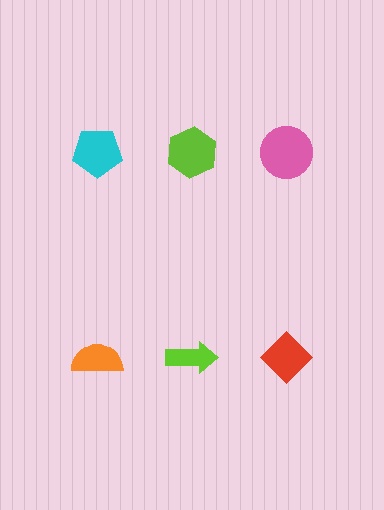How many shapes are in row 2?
3 shapes.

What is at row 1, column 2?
A lime hexagon.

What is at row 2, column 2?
A lime arrow.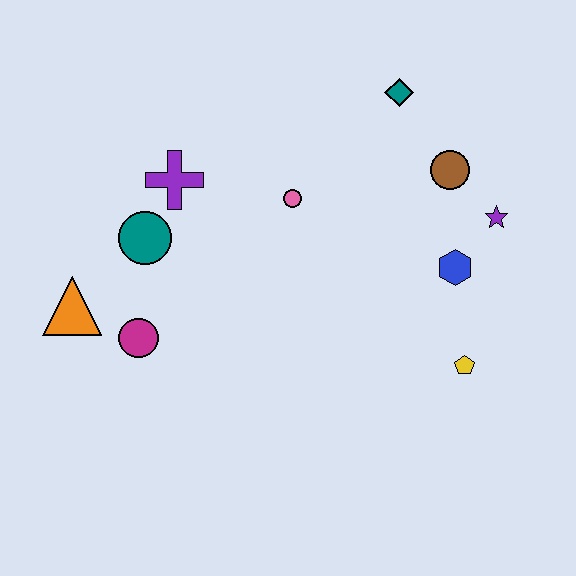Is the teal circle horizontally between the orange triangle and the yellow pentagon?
Yes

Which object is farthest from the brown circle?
The orange triangle is farthest from the brown circle.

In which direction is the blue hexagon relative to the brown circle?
The blue hexagon is below the brown circle.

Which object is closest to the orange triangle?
The magenta circle is closest to the orange triangle.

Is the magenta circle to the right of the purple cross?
No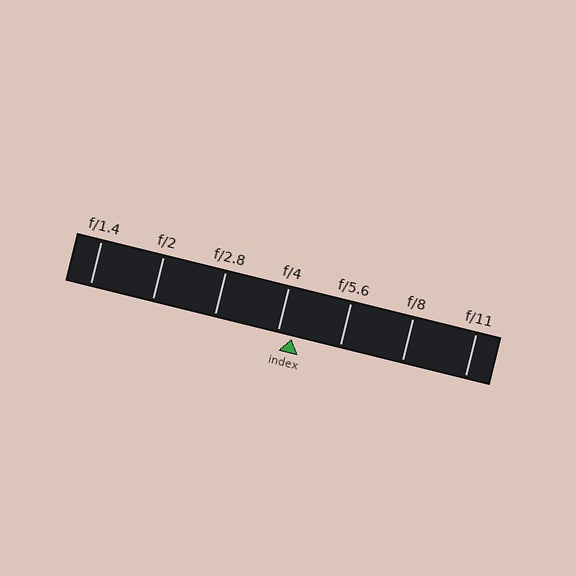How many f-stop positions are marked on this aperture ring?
There are 7 f-stop positions marked.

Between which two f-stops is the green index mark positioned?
The index mark is between f/4 and f/5.6.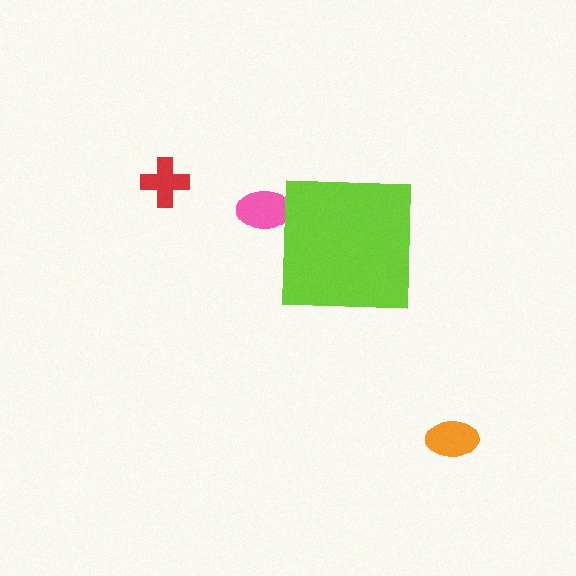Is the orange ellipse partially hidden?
No, the orange ellipse is fully visible.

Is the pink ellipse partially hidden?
Yes, the pink ellipse is partially hidden behind the lime square.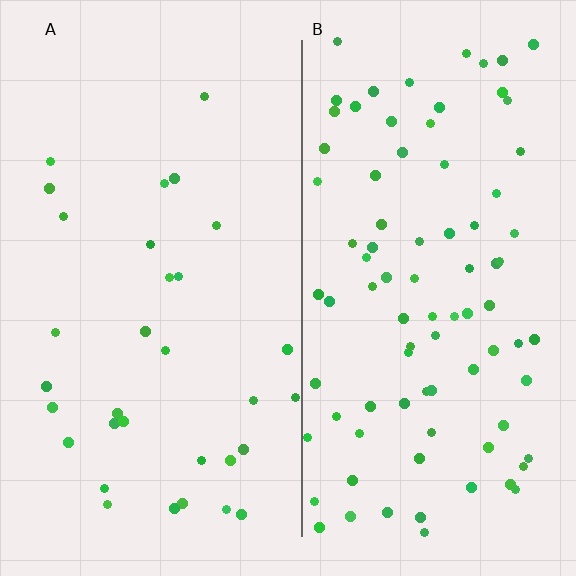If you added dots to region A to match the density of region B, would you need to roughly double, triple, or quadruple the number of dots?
Approximately triple.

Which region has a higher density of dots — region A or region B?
B (the right).